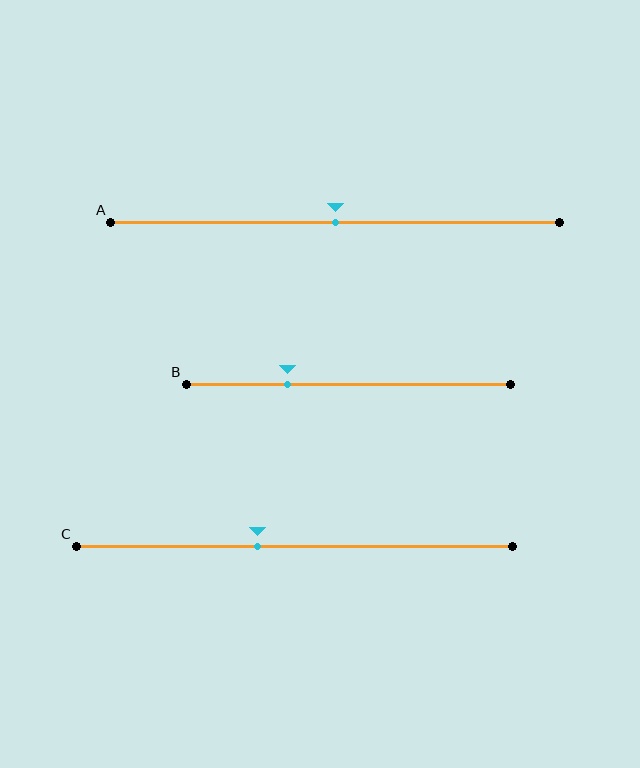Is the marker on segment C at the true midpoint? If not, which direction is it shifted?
No, the marker on segment C is shifted to the left by about 8% of the segment length.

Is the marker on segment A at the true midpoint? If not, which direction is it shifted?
Yes, the marker on segment A is at the true midpoint.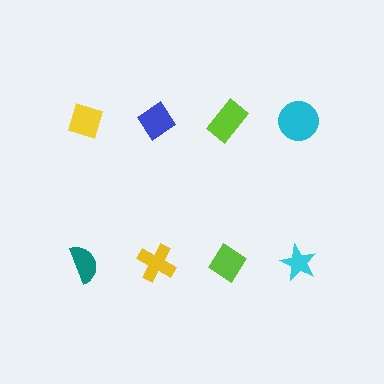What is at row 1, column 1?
A yellow diamond.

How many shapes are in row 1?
4 shapes.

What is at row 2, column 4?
A cyan star.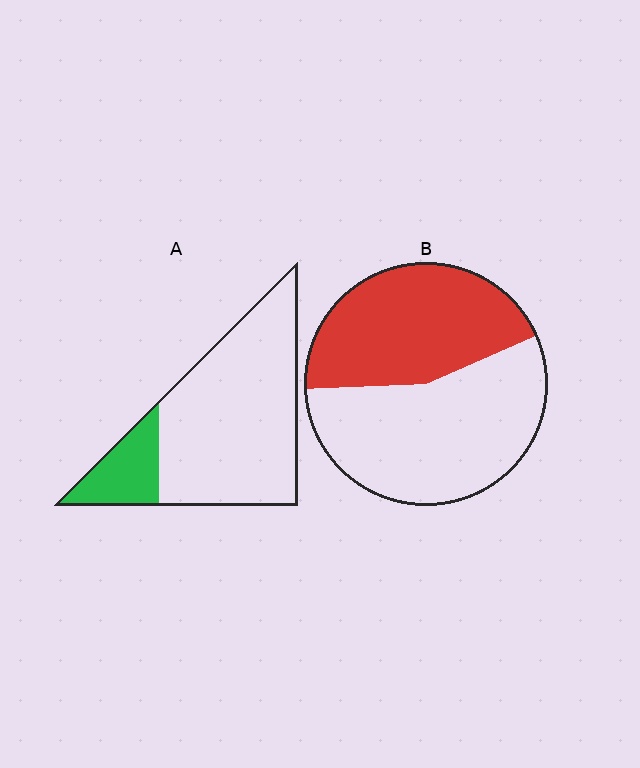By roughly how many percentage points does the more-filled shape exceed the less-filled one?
By roughly 25 percentage points (B over A).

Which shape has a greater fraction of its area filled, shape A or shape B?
Shape B.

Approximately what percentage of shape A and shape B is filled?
A is approximately 20% and B is approximately 45%.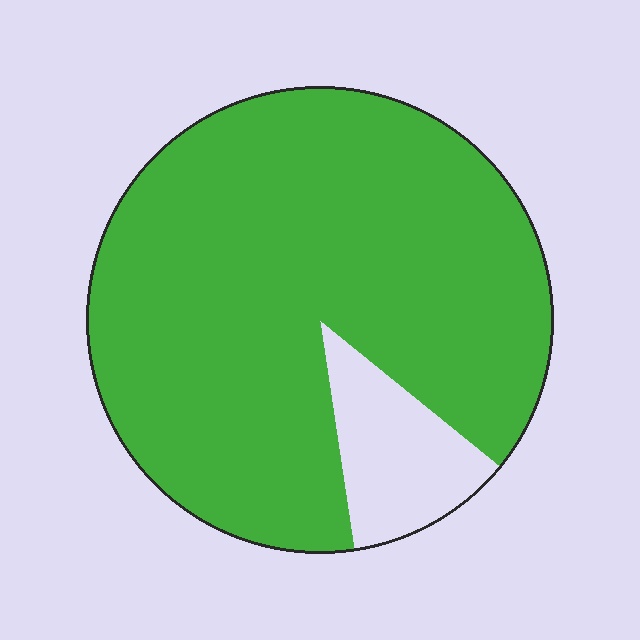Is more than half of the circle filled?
Yes.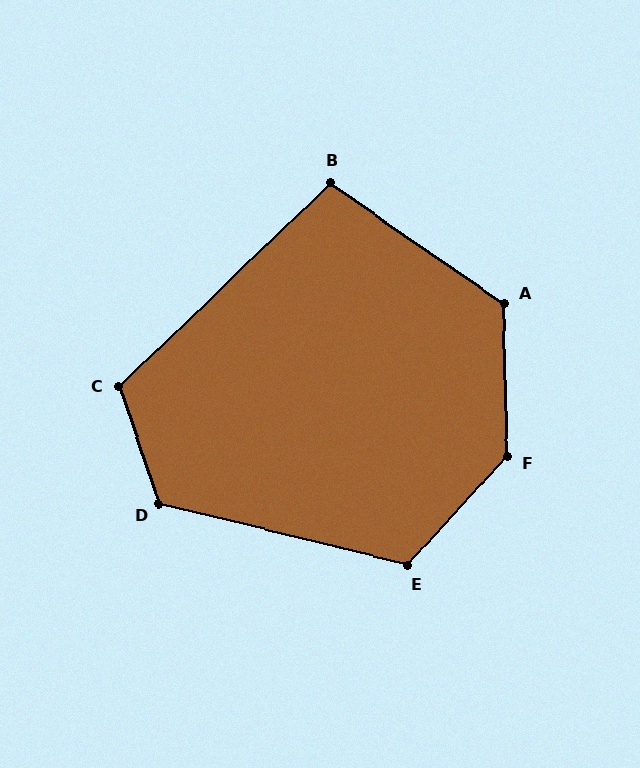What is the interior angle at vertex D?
Approximately 122 degrees (obtuse).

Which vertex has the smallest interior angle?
B, at approximately 102 degrees.